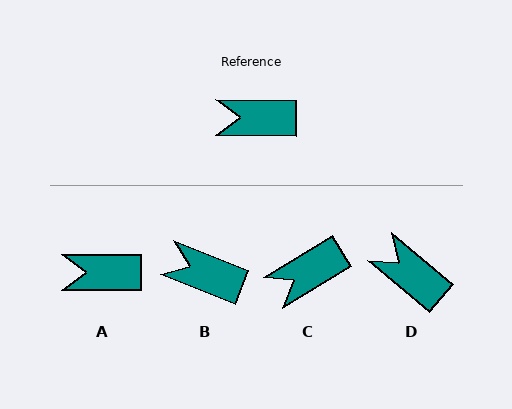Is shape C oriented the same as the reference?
No, it is off by about 32 degrees.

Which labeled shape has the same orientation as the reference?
A.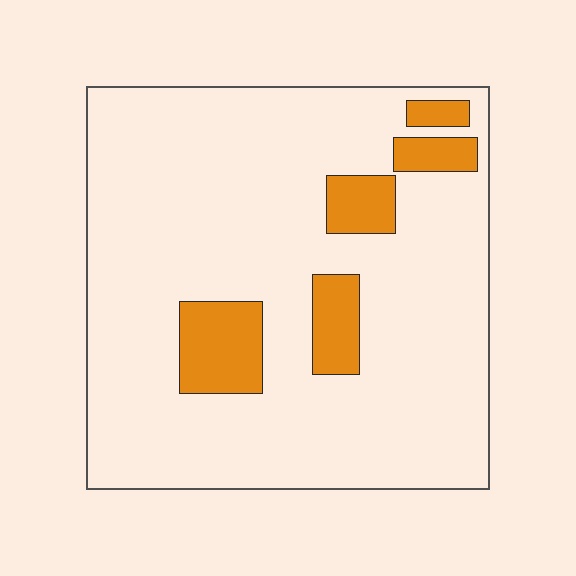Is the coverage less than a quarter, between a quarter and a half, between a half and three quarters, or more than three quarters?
Less than a quarter.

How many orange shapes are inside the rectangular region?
5.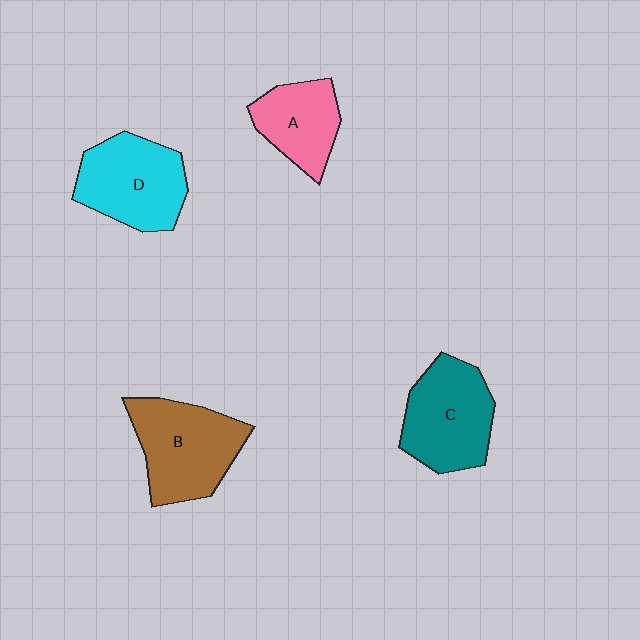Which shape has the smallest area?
Shape A (pink).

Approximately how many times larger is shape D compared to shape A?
Approximately 1.4 times.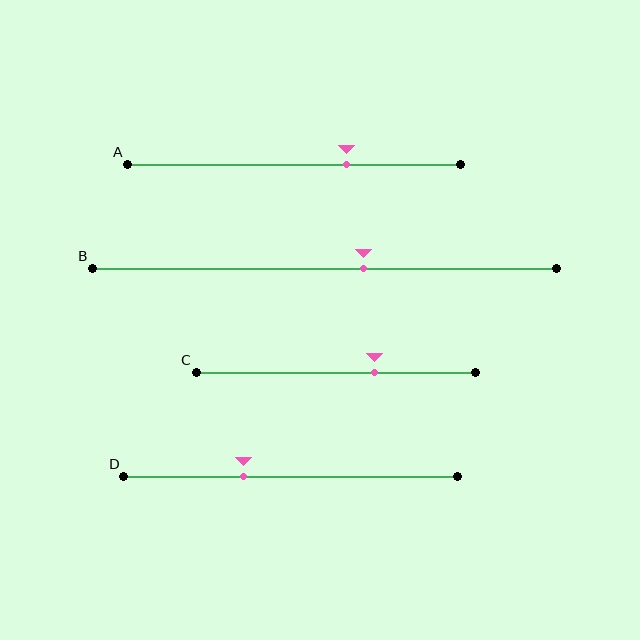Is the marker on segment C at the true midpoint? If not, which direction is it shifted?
No, the marker on segment C is shifted to the right by about 14% of the segment length.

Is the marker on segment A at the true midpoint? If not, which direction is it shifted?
No, the marker on segment A is shifted to the right by about 16% of the segment length.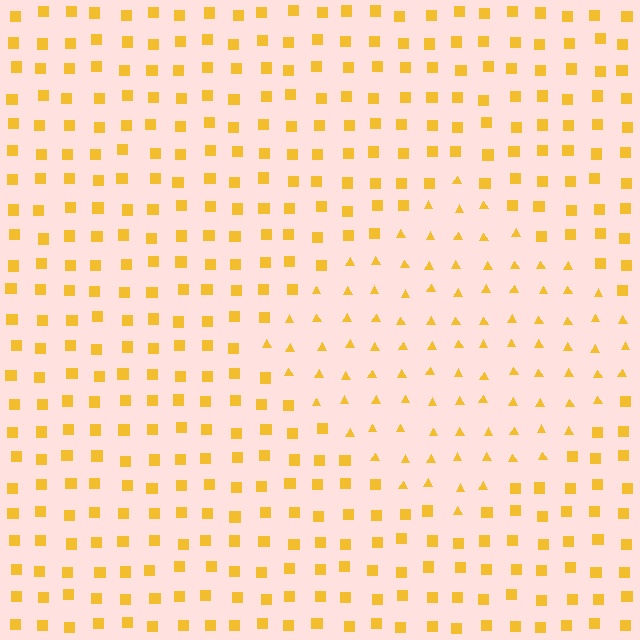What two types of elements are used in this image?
The image uses triangles inside the diamond region and squares outside it.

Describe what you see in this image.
The image is filled with small yellow elements arranged in a uniform grid. A diamond-shaped region contains triangles, while the surrounding area contains squares. The boundary is defined purely by the change in element shape.